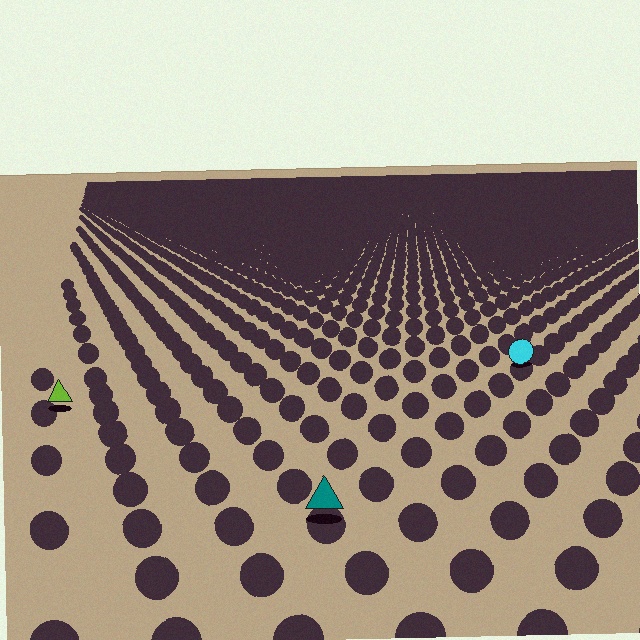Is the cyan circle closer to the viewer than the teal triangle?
No. The teal triangle is closer — you can tell from the texture gradient: the ground texture is coarser near it.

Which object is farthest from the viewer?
The cyan circle is farthest from the viewer. It appears smaller and the ground texture around it is denser.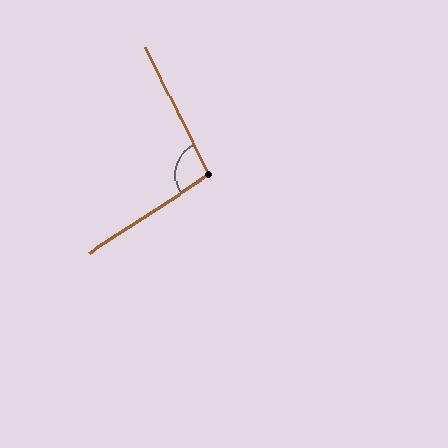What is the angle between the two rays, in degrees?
Approximately 97 degrees.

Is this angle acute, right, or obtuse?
It is obtuse.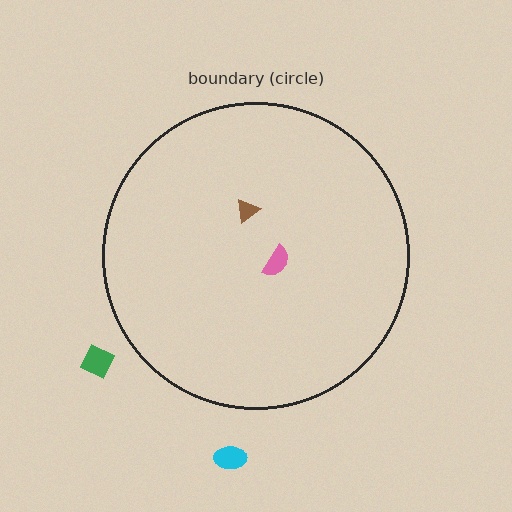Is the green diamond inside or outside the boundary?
Outside.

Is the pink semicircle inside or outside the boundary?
Inside.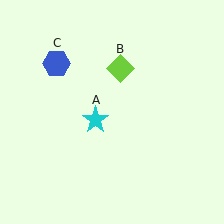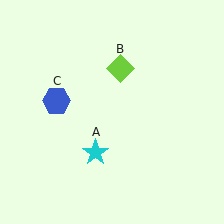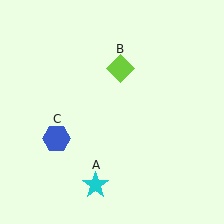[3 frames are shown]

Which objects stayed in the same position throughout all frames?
Lime diamond (object B) remained stationary.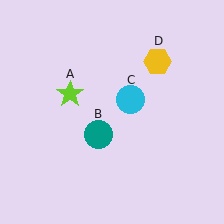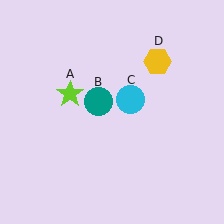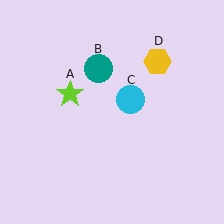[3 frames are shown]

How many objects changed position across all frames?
1 object changed position: teal circle (object B).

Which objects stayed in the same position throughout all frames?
Lime star (object A) and cyan circle (object C) and yellow hexagon (object D) remained stationary.